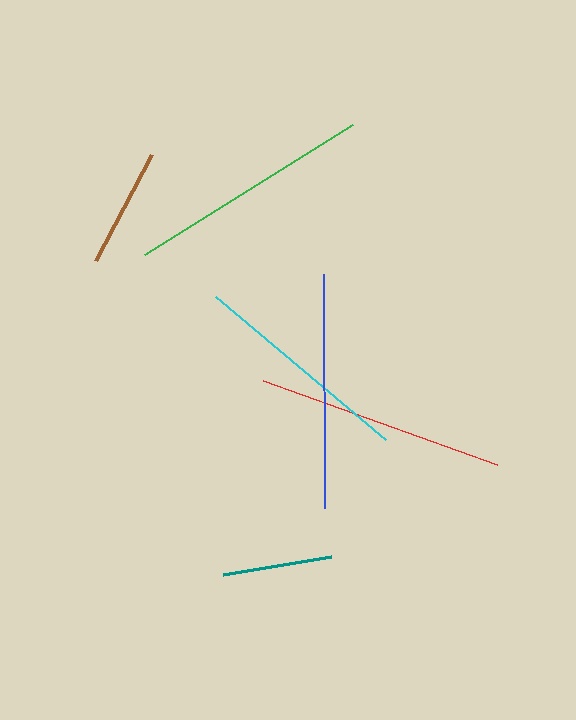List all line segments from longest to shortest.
From longest to shortest: red, green, blue, cyan, brown, teal.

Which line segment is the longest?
The red line is the longest at approximately 248 pixels.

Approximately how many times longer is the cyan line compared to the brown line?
The cyan line is approximately 1.8 times the length of the brown line.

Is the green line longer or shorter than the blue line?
The green line is longer than the blue line.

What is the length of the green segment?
The green segment is approximately 245 pixels long.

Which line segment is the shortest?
The teal line is the shortest at approximately 110 pixels.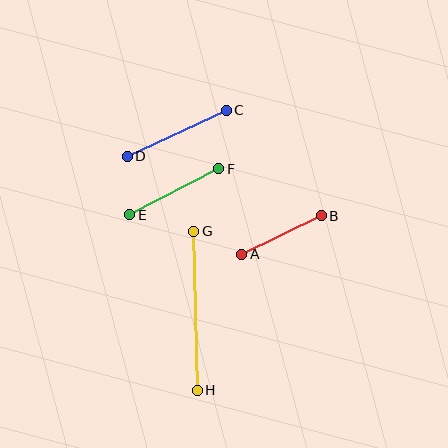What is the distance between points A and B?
The distance is approximately 88 pixels.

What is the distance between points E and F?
The distance is approximately 100 pixels.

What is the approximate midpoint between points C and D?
The midpoint is at approximately (177, 133) pixels.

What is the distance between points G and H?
The distance is approximately 159 pixels.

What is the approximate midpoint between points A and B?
The midpoint is at approximately (282, 235) pixels.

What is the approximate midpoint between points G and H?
The midpoint is at approximately (196, 311) pixels.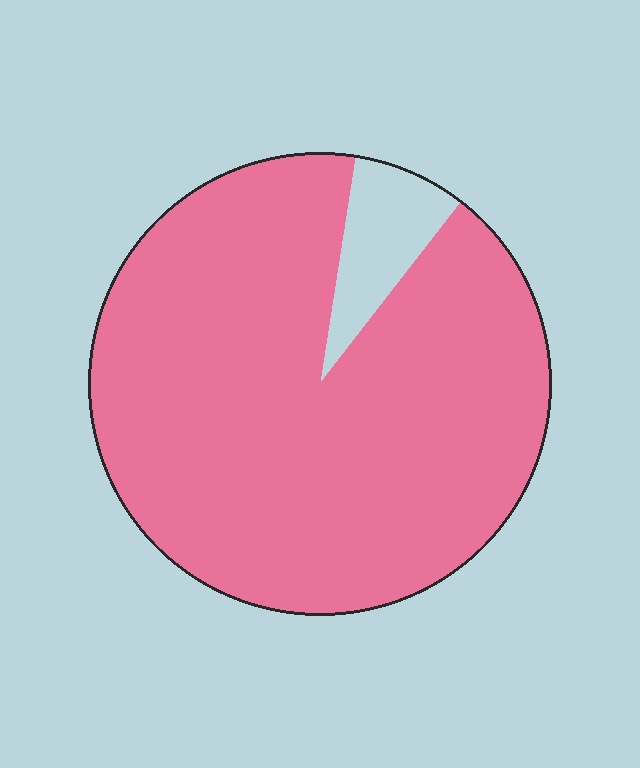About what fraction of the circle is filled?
About nine tenths (9/10).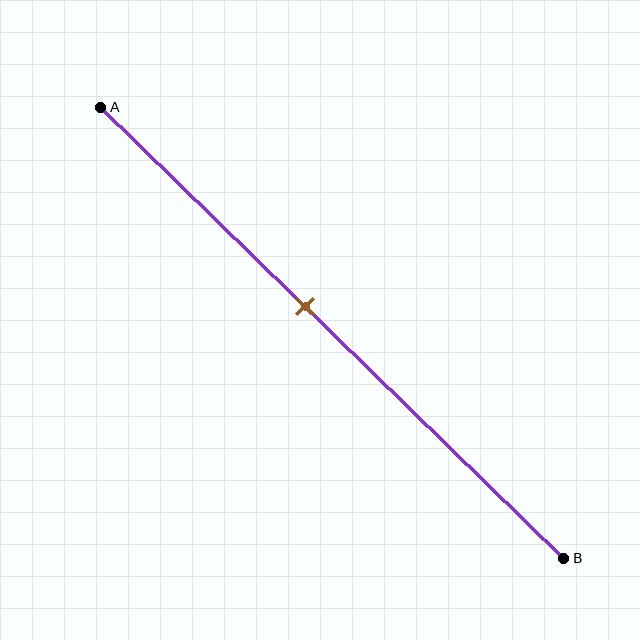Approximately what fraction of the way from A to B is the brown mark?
The brown mark is approximately 45% of the way from A to B.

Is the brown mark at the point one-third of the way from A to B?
No, the mark is at about 45% from A, not at the 33% one-third point.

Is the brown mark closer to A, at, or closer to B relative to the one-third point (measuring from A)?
The brown mark is closer to point B than the one-third point of segment AB.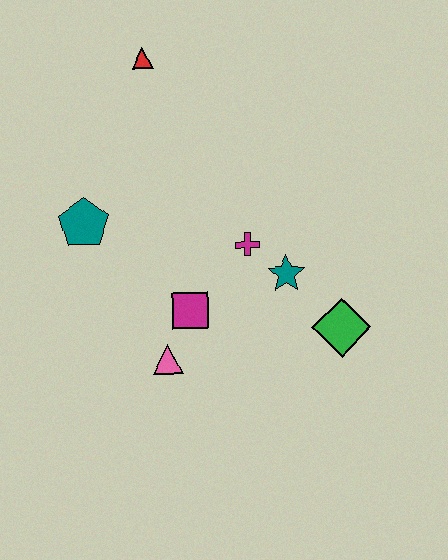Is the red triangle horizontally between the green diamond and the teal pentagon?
Yes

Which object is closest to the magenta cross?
The teal star is closest to the magenta cross.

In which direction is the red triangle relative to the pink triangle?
The red triangle is above the pink triangle.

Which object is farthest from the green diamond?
The red triangle is farthest from the green diamond.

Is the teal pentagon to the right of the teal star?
No